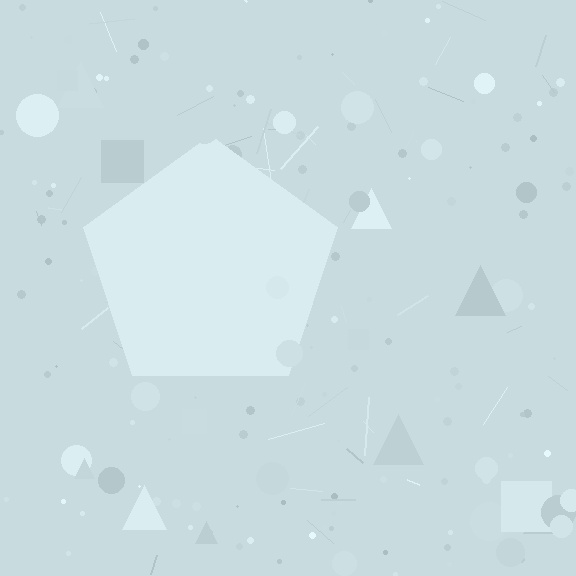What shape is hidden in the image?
A pentagon is hidden in the image.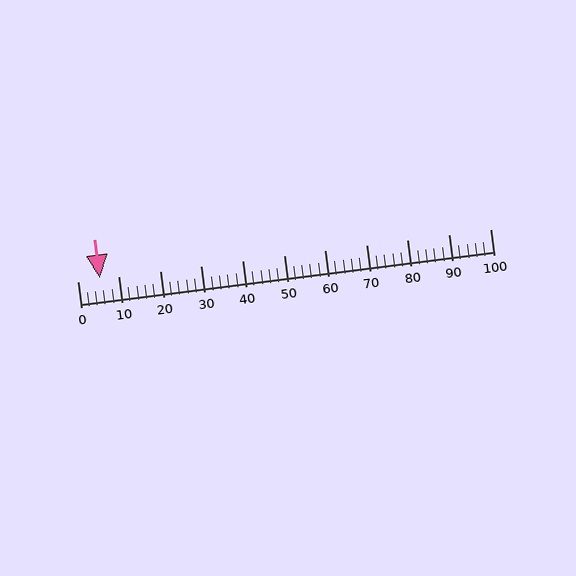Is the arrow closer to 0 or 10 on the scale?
The arrow is closer to 10.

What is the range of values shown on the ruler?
The ruler shows values from 0 to 100.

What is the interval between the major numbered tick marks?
The major tick marks are spaced 10 units apart.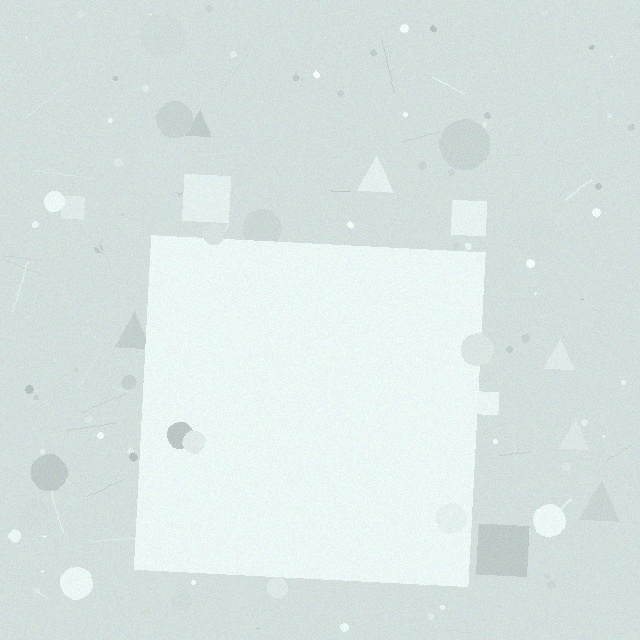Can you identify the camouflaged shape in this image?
The camouflaged shape is a square.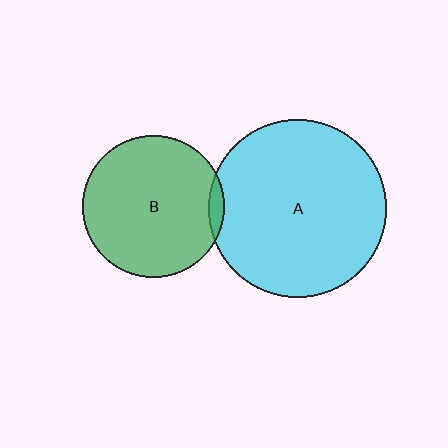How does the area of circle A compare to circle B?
Approximately 1.6 times.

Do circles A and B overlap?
Yes.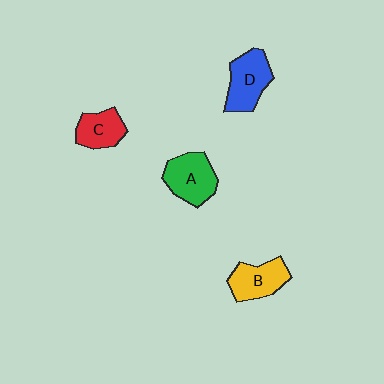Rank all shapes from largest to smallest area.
From largest to smallest: A (green), D (blue), B (yellow), C (red).